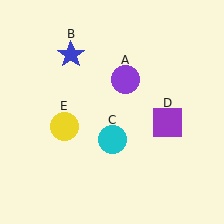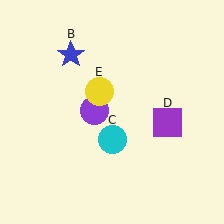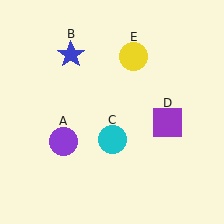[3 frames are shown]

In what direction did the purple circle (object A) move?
The purple circle (object A) moved down and to the left.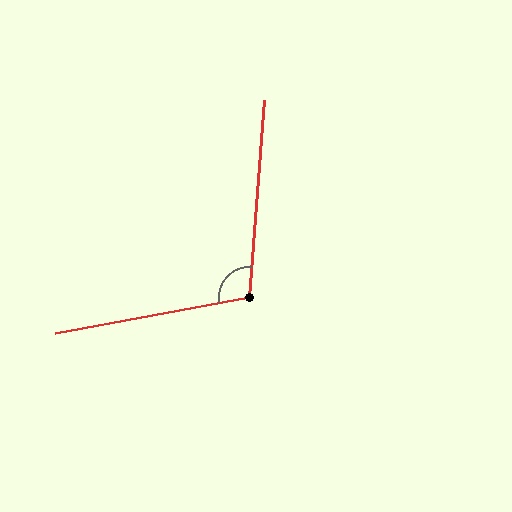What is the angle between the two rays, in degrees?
Approximately 105 degrees.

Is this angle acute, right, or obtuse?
It is obtuse.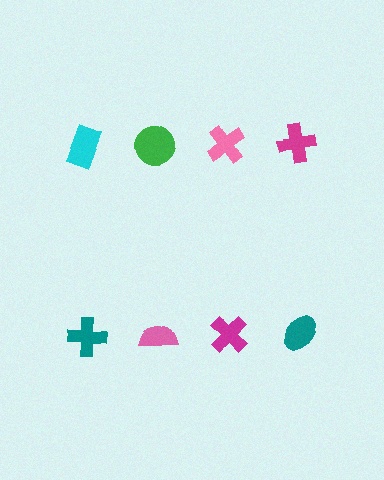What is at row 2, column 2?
A pink semicircle.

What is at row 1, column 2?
A green circle.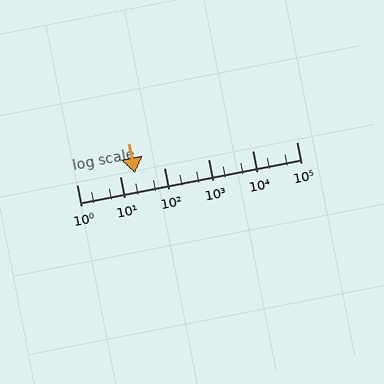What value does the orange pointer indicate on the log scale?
The pointer indicates approximately 21.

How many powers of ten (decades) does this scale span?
The scale spans 5 decades, from 1 to 100000.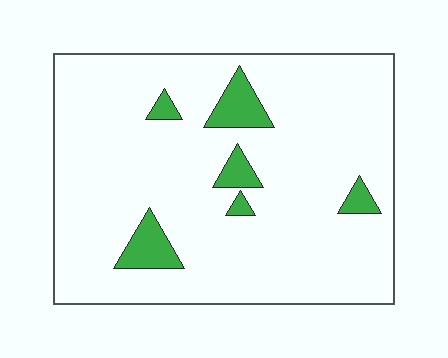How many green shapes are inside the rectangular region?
6.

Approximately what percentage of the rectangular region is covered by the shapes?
Approximately 10%.